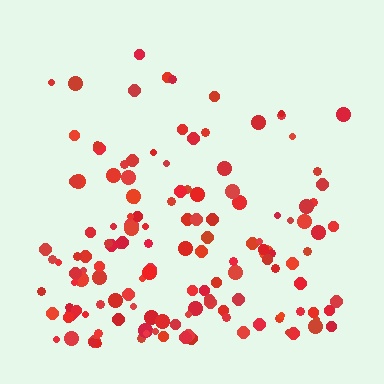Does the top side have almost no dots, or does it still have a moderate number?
Still a moderate number, just noticeably fewer than the bottom.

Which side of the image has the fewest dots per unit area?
The top.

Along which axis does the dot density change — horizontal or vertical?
Vertical.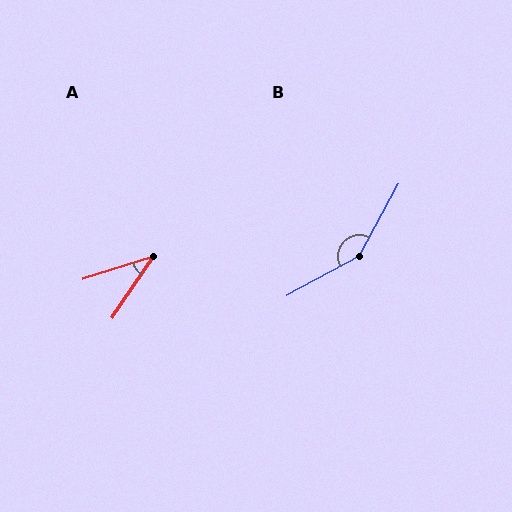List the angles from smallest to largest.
A (38°), B (148°).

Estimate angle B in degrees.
Approximately 148 degrees.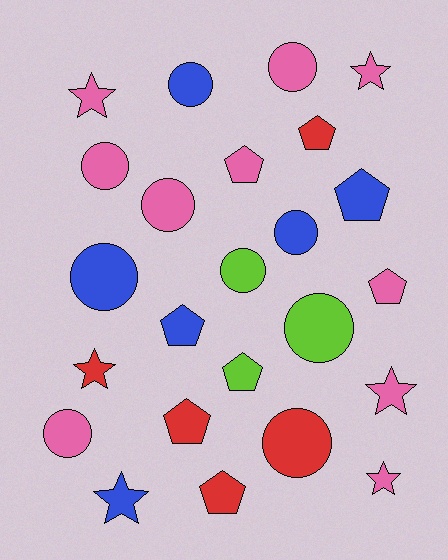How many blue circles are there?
There are 3 blue circles.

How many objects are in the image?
There are 24 objects.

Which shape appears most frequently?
Circle, with 10 objects.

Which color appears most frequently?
Pink, with 10 objects.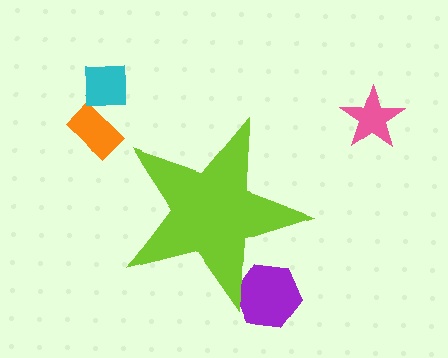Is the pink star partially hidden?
No, the pink star is fully visible.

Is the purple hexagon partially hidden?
Yes, the purple hexagon is partially hidden behind the lime star.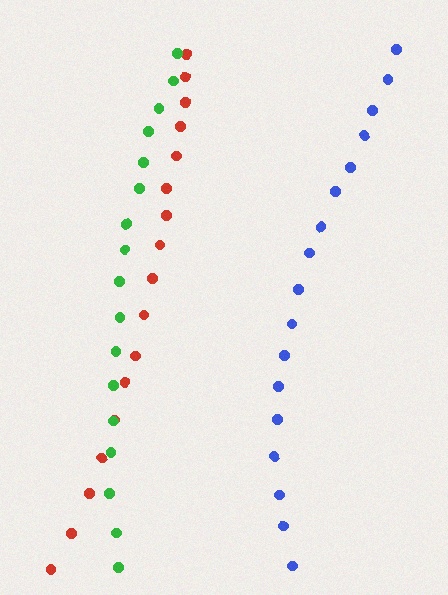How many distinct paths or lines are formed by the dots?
There are 3 distinct paths.